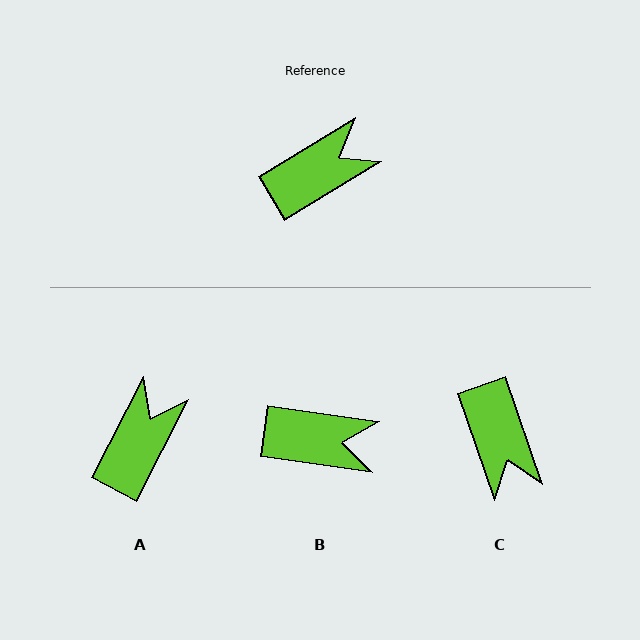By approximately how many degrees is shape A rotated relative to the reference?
Approximately 32 degrees counter-clockwise.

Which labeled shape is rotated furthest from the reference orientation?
C, about 102 degrees away.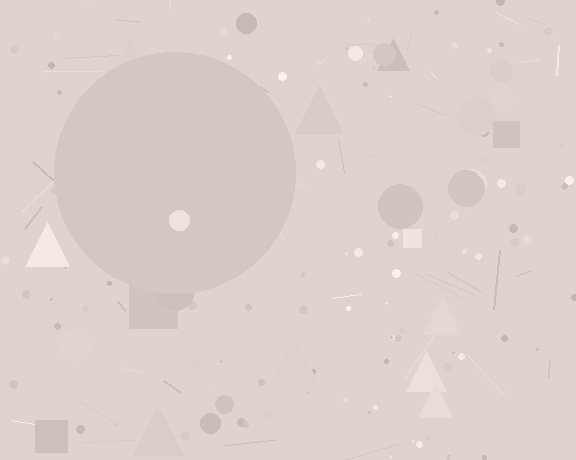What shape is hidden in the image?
A circle is hidden in the image.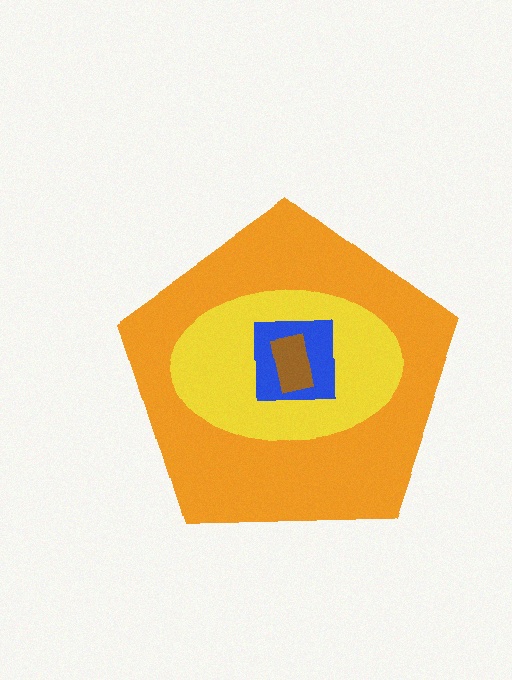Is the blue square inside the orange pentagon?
Yes.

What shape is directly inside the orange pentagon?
The yellow ellipse.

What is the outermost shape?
The orange pentagon.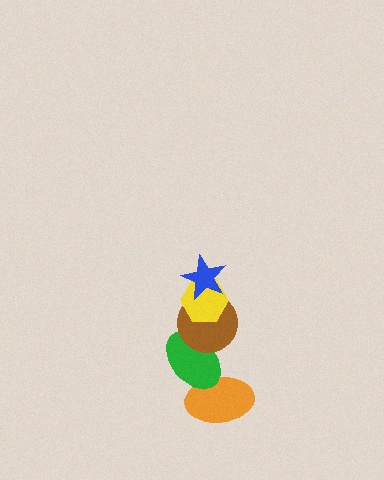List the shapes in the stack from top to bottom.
From top to bottom: the blue star, the yellow hexagon, the brown circle, the green ellipse, the orange ellipse.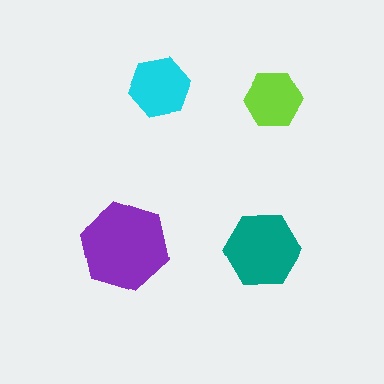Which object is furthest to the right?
The lime hexagon is rightmost.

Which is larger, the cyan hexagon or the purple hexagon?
The purple one.